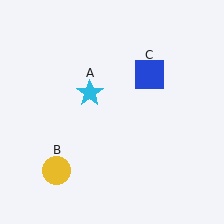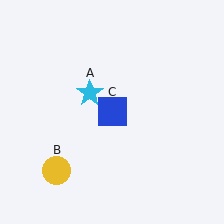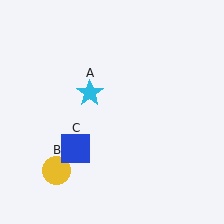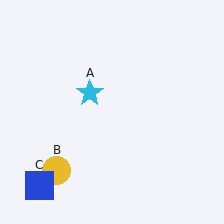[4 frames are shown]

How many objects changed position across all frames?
1 object changed position: blue square (object C).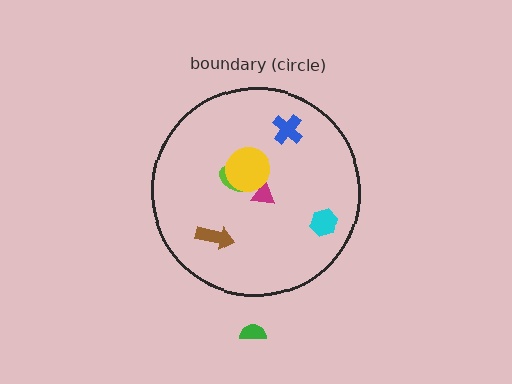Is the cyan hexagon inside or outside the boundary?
Inside.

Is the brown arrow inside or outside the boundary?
Inside.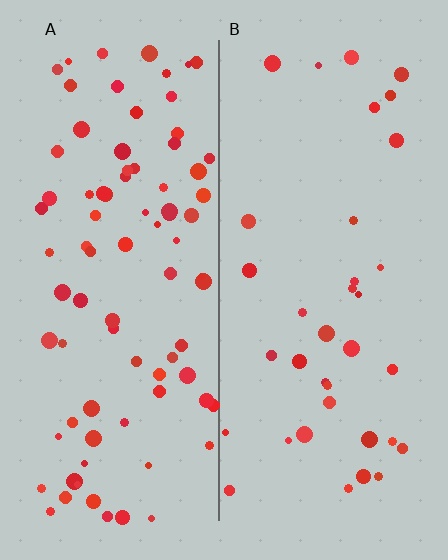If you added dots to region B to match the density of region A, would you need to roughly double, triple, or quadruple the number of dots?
Approximately double.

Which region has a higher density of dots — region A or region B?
A (the left).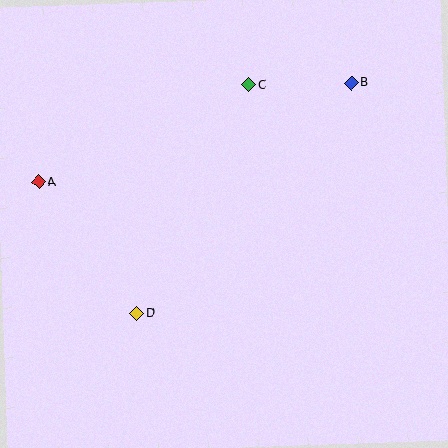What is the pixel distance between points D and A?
The distance between D and A is 164 pixels.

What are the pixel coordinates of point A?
Point A is at (38, 182).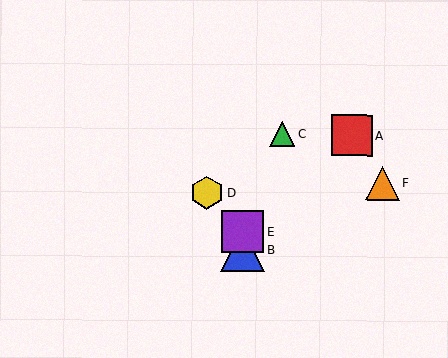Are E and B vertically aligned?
Yes, both are at x≈242.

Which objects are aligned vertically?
Objects B, E are aligned vertically.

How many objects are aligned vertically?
2 objects (B, E) are aligned vertically.